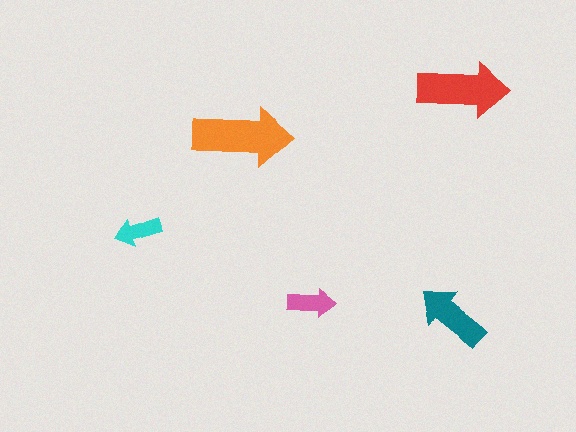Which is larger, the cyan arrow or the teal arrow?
The teal one.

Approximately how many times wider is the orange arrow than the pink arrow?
About 2 times wider.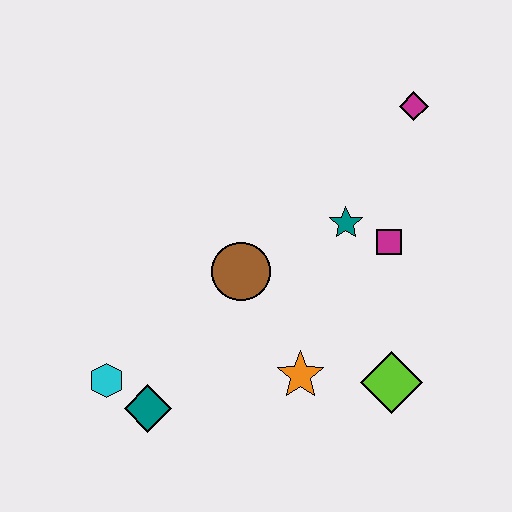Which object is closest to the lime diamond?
The orange star is closest to the lime diamond.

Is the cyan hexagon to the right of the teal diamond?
No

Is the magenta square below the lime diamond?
No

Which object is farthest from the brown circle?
The magenta diamond is farthest from the brown circle.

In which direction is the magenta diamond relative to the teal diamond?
The magenta diamond is above the teal diamond.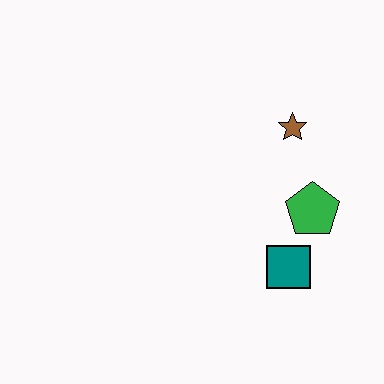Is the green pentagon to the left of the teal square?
No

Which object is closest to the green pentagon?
The teal square is closest to the green pentagon.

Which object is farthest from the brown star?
The teal square is farthest from the brown star.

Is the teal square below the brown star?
Yes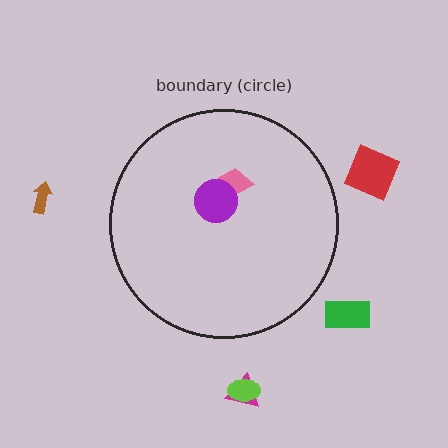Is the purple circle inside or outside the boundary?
Inside.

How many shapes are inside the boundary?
2 inside, 5 outside.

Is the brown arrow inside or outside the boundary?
Outside.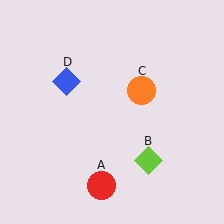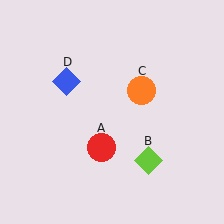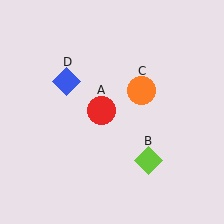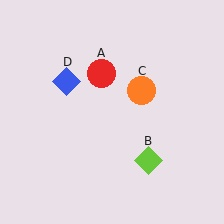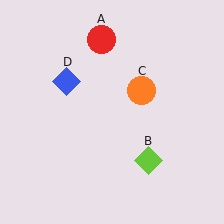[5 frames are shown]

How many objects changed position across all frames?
1 object changed position: red circle (object A).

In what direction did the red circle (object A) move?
The red circle (object A) moved up.